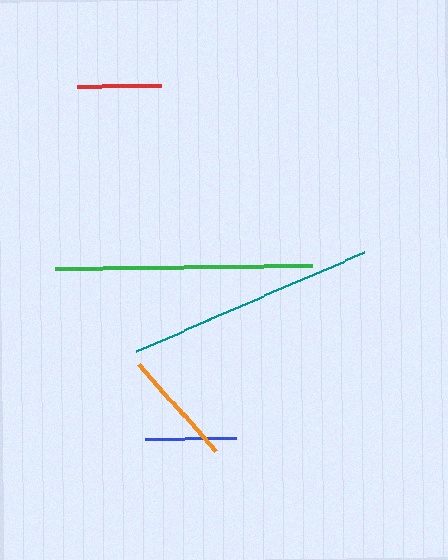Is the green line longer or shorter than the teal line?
The green line is longer than the teal line.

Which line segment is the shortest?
The red line is the shortest at approximately 84 pixels.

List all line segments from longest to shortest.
From longest to shortest: green, teal, orange, blue, red.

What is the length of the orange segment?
The orange segment is approximately 116 pixels long.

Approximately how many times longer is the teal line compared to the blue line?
The teal line is approximately 2.7 times the length of the blue line.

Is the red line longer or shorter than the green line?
The green line is longer than the red line.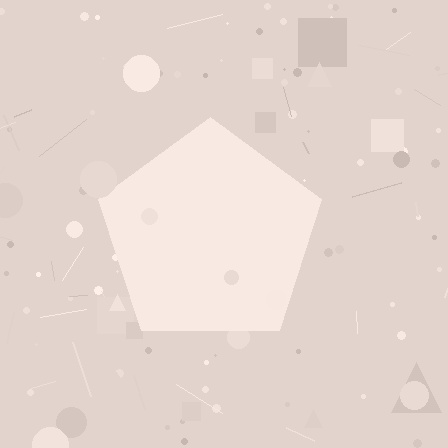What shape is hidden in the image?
A pentagon is hidden in the image.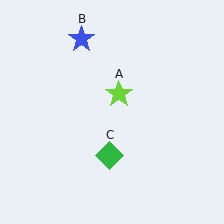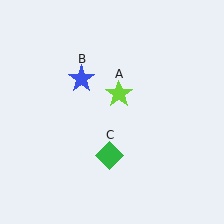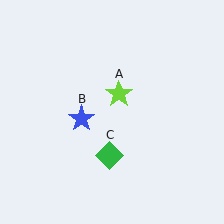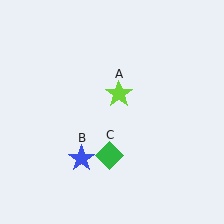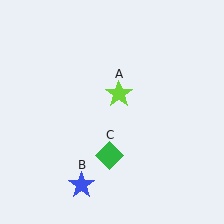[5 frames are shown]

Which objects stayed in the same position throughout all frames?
Lime star (object A) and green diamond (object C) remained stationary.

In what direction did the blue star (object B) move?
The blue star (object B) moved down.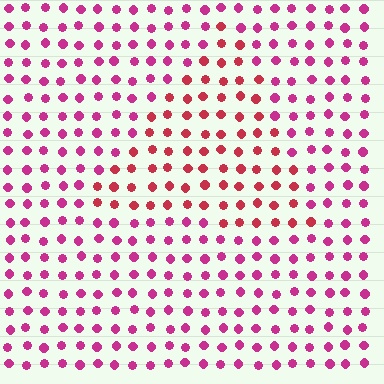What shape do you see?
I see a triangle.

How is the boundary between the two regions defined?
The boundary is defined purely by a slight shift in hue (about 28 degrees). Spacing, size, and orientation are identical on both sides.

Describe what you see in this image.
The image is filled with small magenta elements in a uniform arrangement. A triangle-shaped region is visible where the elements are tinted to a slightly different hue, forming a subtle color boundary.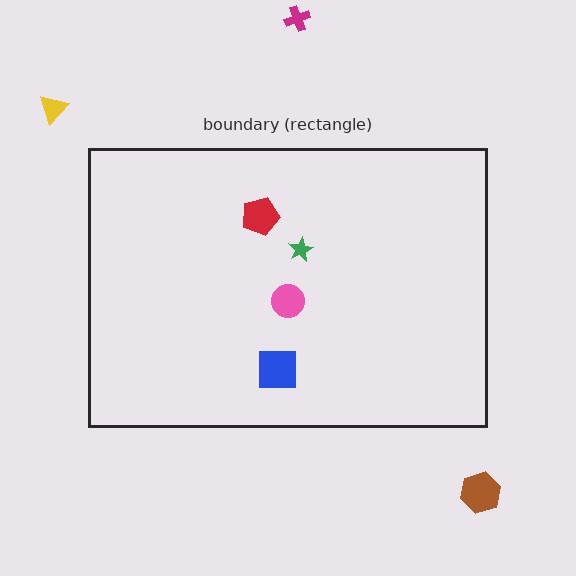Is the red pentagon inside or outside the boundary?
Inside.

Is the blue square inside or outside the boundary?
Inside.